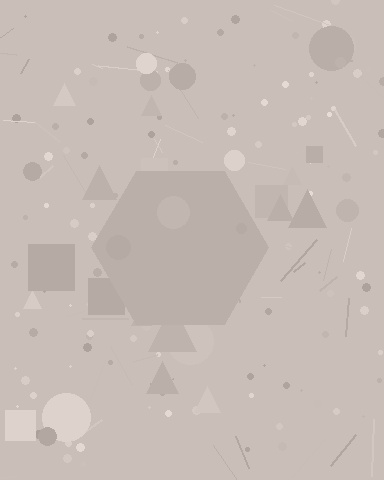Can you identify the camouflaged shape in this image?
The camouflaged shape is a hexagon.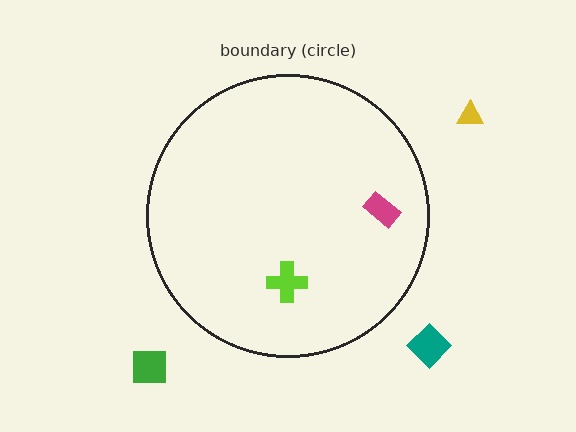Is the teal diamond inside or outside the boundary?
Outside.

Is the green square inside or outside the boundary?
Outside.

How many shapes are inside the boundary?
2 inside, 3 outside.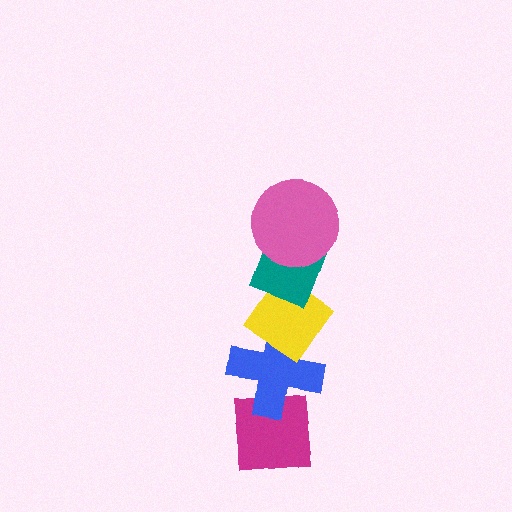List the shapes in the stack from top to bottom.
From top to bottom: the pink circle, the teal diamond, the yellow diamond, the blue cross, the magenta square.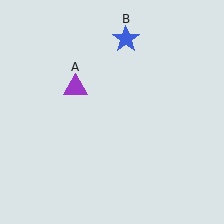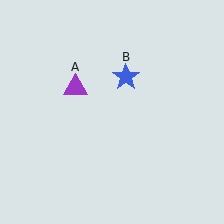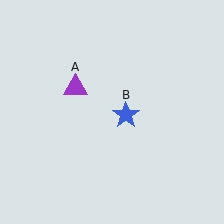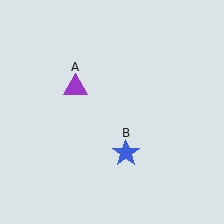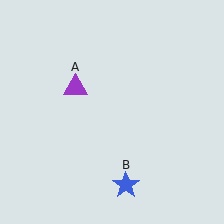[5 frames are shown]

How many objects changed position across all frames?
1 object changed position: blue star (object B).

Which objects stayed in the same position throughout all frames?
Purple triangle (object A) remained stationary.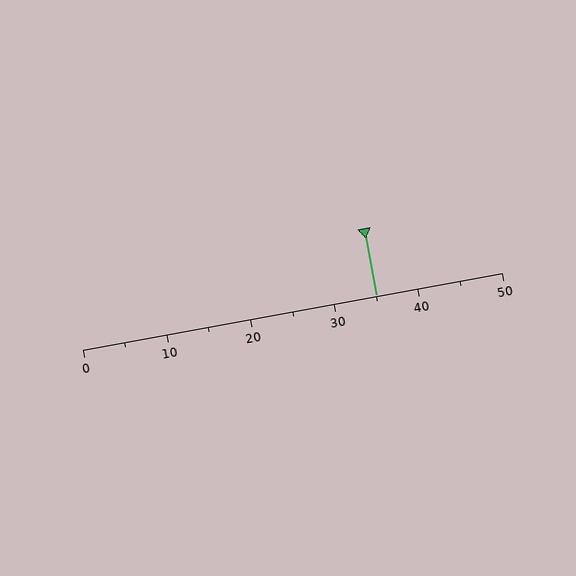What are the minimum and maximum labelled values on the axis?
The axis runs from 0 to 50.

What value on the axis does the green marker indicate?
The marker indicates approximately 35.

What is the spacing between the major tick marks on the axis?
The major ticks are spaced 10 apart.